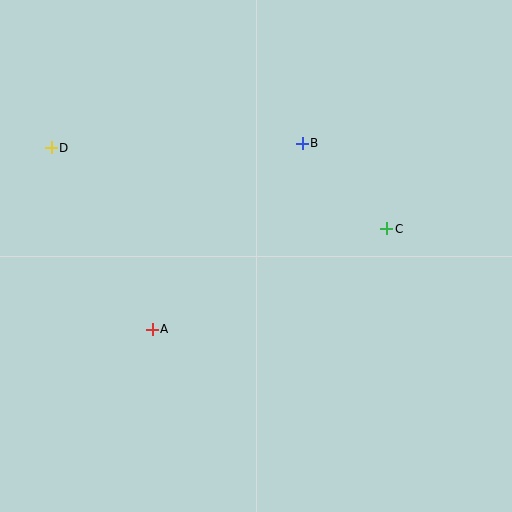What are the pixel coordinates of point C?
Point C is at (387, 229).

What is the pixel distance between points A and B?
The distance between A and B is 239 pixels.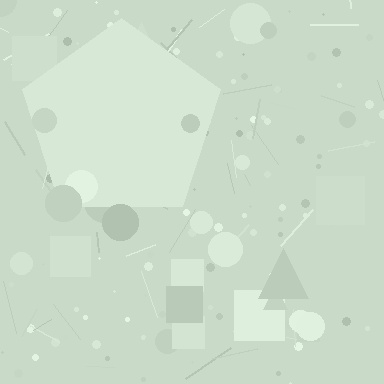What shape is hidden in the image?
A pentagon is hidden in the image.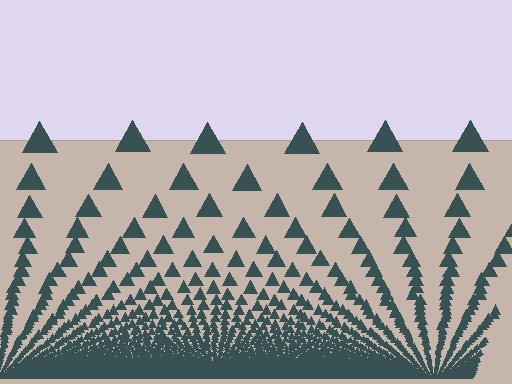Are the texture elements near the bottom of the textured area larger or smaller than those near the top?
Smaller. The gradient is inverted — elements near the bottom are smaller and denser.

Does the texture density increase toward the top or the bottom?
Density increases toward the bottom.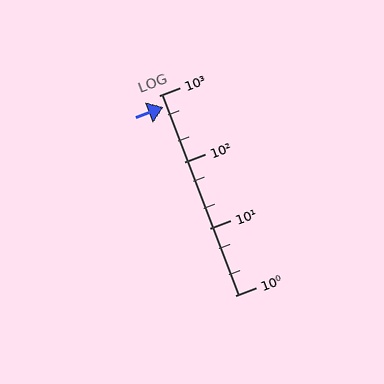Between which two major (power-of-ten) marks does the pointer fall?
The pointer is between 100 and 1000.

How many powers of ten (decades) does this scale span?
The scale spans 3 decades, from 1 to 1000.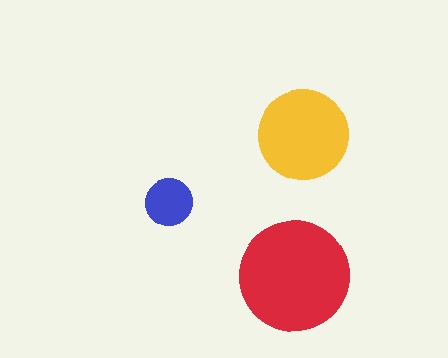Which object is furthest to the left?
The blue circle is leftmost.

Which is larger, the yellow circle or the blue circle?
The yellow one.